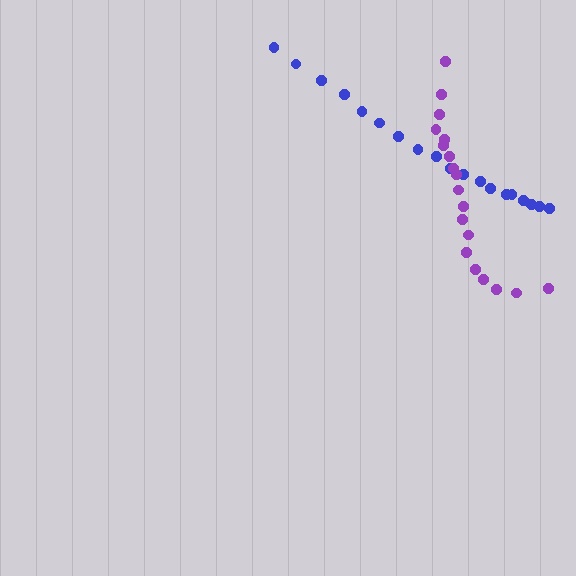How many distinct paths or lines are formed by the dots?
There are 2 distinct paths.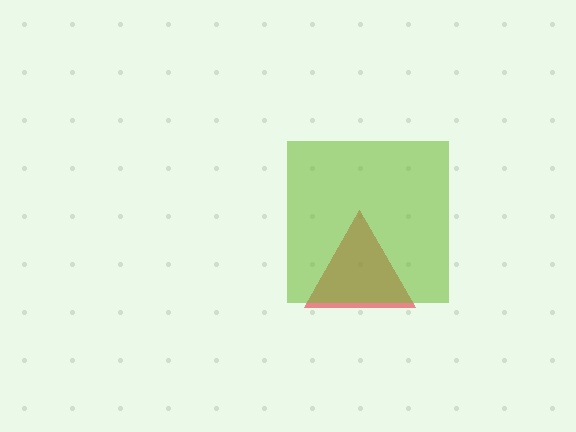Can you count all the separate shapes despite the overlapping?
Yes, there are 2 separate shapes.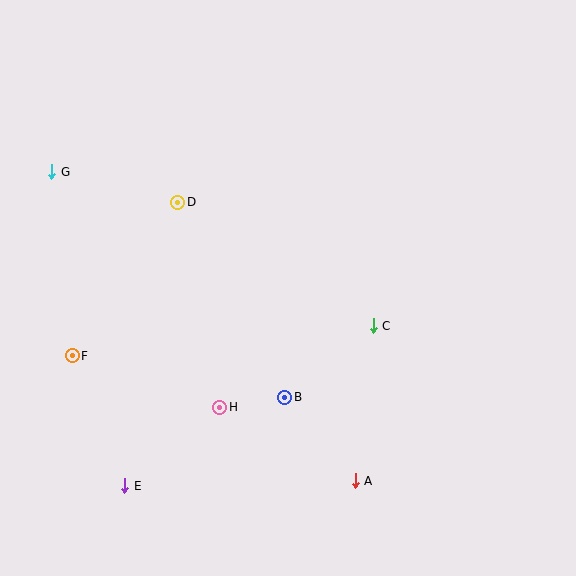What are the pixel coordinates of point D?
Point D is at (178, 202).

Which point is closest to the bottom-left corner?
Point E is closest to the bottom-left corner.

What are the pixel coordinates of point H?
Point H is at (220, 407).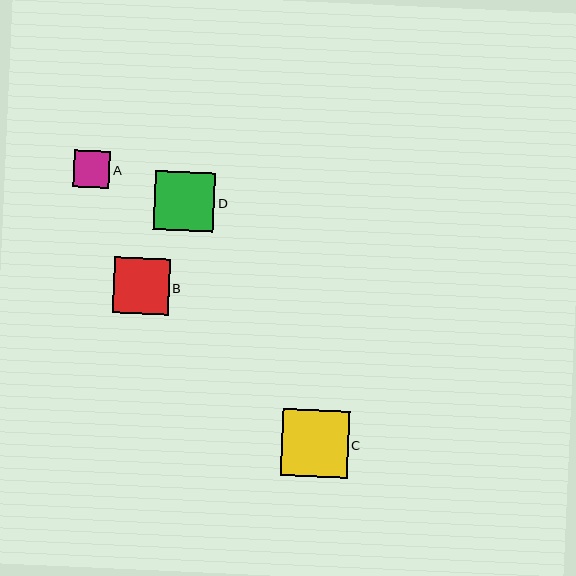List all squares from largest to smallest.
From largest to smallest: C, D, B, A.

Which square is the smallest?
Square A is the smallest with a size of approximately 36 pixels.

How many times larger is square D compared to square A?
Square D is approximately 1.7 times the size of square A.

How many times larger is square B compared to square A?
Square B is approximately 1.5 times the size of square A.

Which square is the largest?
Square C is the largest with a size of approximately 67 pixels.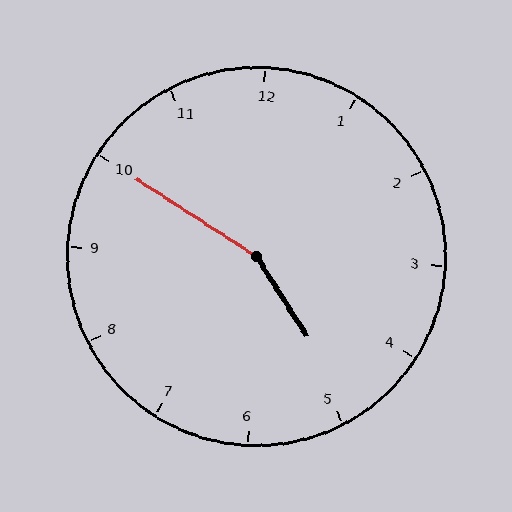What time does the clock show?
4:50.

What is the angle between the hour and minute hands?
Approximately 155 degrees.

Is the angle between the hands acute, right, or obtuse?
It is obtuse.